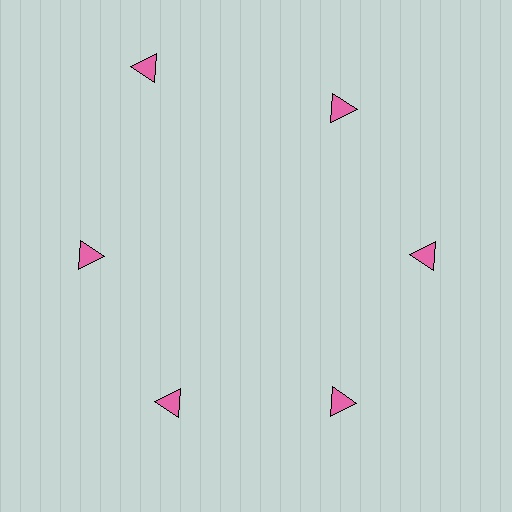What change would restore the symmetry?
The symmetry would be restored by moving it inward, back onto the ring so that all 6 triangles sit at equal angles and equal distance from the center.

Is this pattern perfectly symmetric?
No. The 6 pink triangles are arranged in a ring, but one element near the 11 o'clock position is pushed outward from the center, breaking the 6-fold rotational symmetry.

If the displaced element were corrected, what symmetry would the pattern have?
It would have 6-fold rotational symmetry — the pattern would map onto itself every 60 degrees.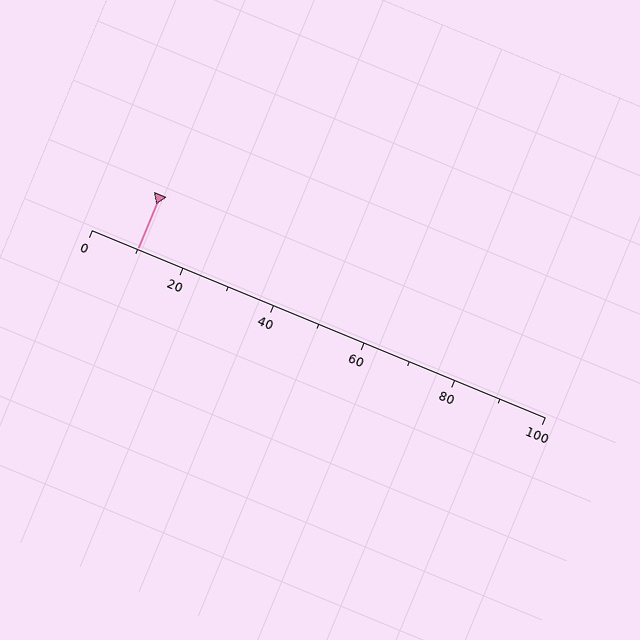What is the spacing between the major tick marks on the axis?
The major ticks are spaced 20 apart.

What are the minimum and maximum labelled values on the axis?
The axis runs from 0 to 100.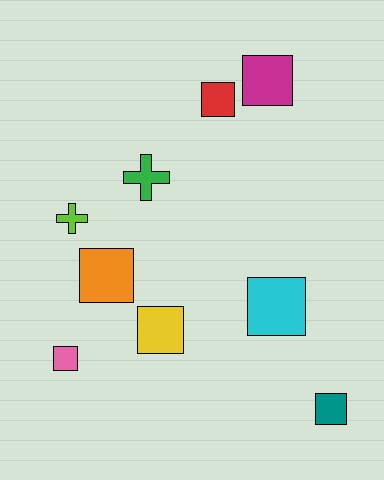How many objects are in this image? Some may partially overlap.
There are 9 objects.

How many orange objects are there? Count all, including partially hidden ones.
There is 1 orange object.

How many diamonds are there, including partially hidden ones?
There are no diamonds.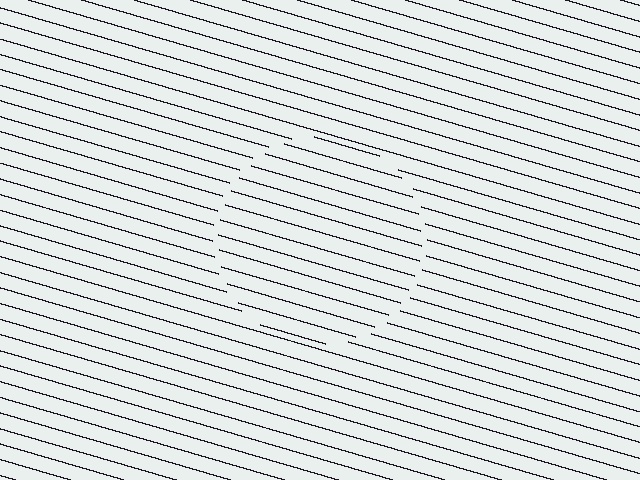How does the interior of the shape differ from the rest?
The interior of the shape contains the same grating, shifted by half a period — the contour is defined by the phase discontinuity where line-ends from the inner and outer gratings abut.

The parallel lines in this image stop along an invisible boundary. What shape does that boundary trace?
An illusory circle. The interior of the shape contains the same grating, shifted by half a period — the contour is defined by the phase discontinuity where line-ends from the inner and outer gratings abut.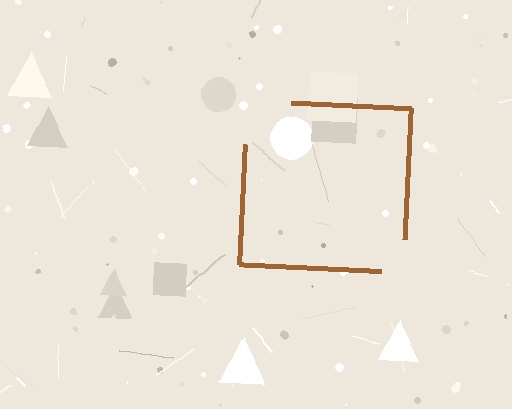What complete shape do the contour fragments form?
The contour fragments form a square.